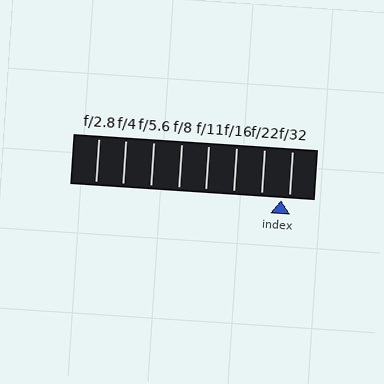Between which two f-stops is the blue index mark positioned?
The index mark is between f/22 and f/32.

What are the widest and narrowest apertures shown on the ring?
The widest aperture shown is f/2.8 and the narrowest is f/32.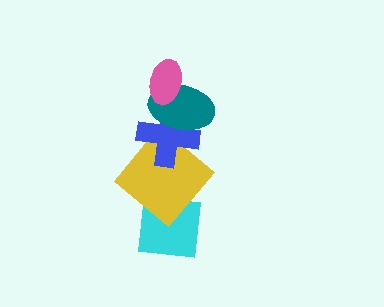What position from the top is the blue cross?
The blue cross is 3rd from the top.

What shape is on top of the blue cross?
The teal ellipse is on top of the blue cross.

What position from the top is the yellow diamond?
The yellow diamond is 4th from the top.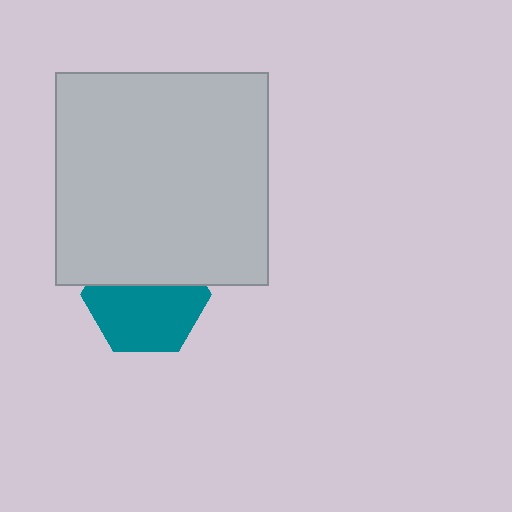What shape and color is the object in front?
The object in front is a light gray square.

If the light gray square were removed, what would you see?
You would see the complete teal hexagon.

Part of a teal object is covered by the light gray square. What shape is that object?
It is a hexagon.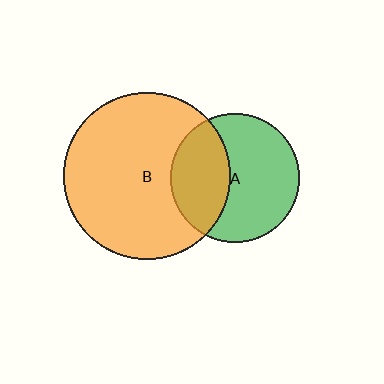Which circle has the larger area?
Circle B (orange).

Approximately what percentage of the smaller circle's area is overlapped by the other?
Approximately 35%.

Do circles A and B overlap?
Yes.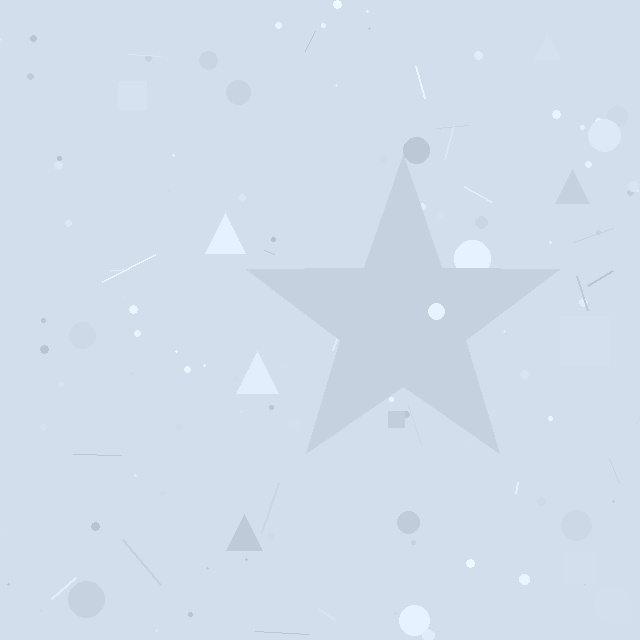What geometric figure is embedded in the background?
A star is embedded in the background.